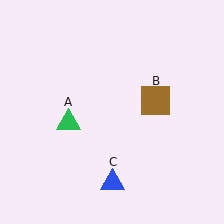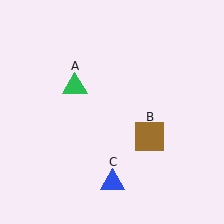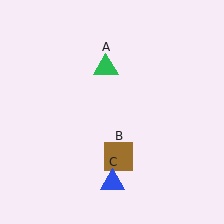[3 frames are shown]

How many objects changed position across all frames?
2 objects changed position: green triangle (object A), brown square (object B).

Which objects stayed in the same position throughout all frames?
Blue triangle (object C) remained stationary.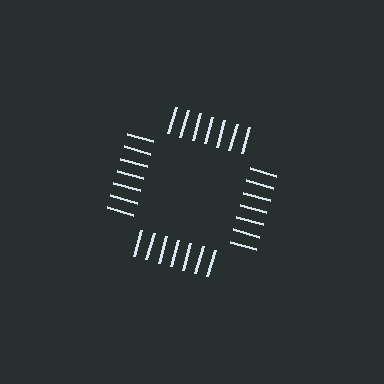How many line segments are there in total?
28 — 7 along each of the 4 edges.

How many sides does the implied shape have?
4 sides — the line-ends trace a square.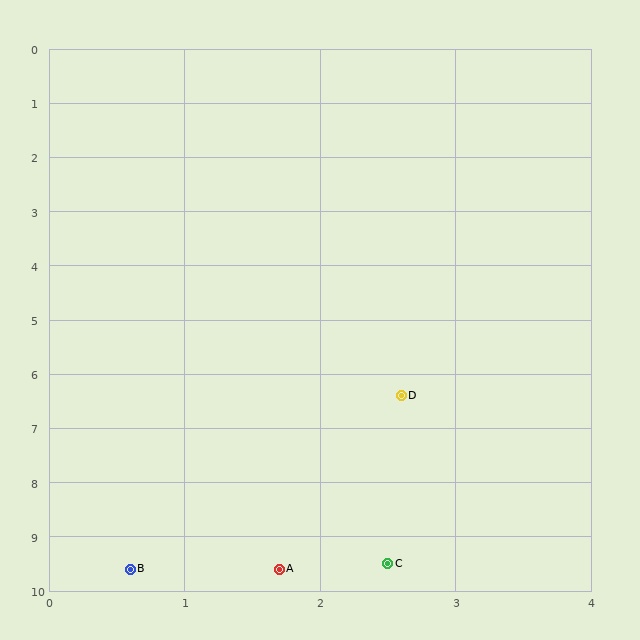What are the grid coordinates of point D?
Point D is at approximately (2.6, 6.4).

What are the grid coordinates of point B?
Point B is at approximately (0.6, 9.6).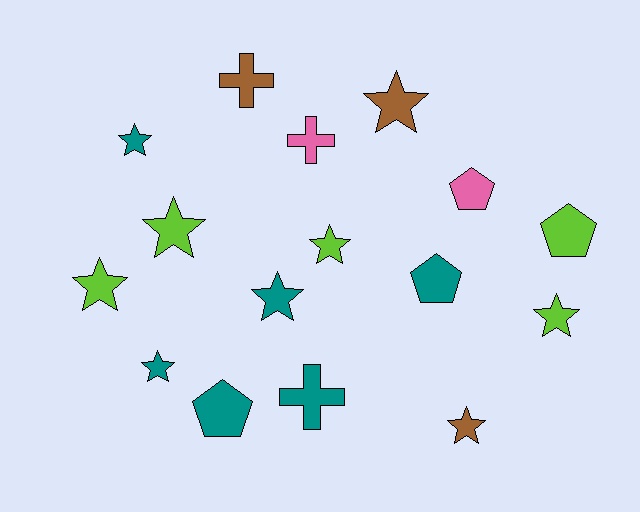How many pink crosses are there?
There is 1 pink cross.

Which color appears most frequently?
Teal, with 6 objects.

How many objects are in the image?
There are 16 objects.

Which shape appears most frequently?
Star, with 9 objects.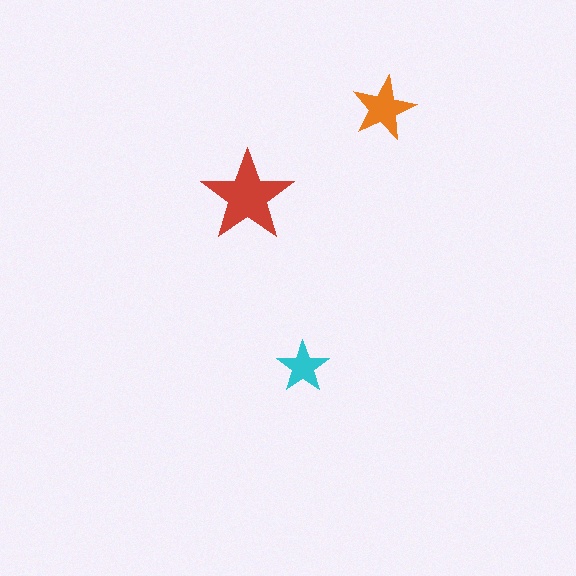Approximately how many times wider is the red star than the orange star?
About 1.5 times wider.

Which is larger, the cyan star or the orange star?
The orange one.